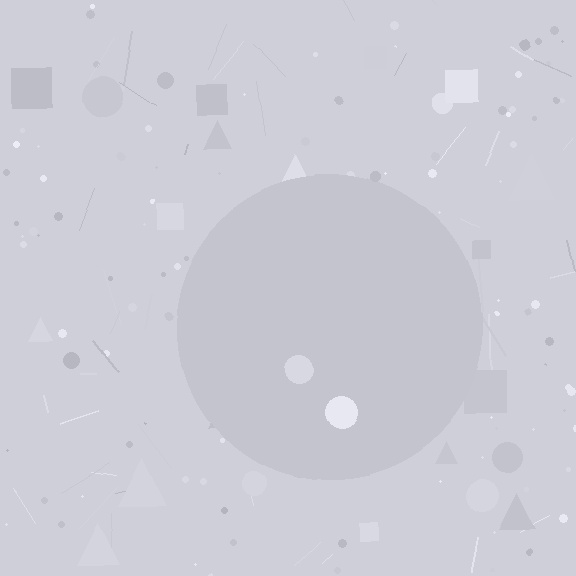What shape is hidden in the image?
A circle is hidden in the image.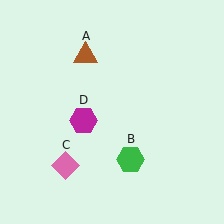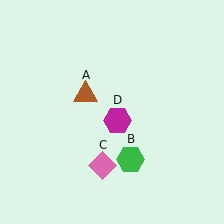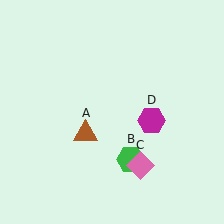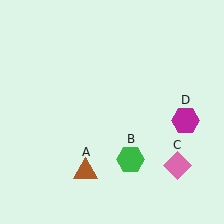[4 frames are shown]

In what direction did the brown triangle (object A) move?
The brown triangle (object A) moved down.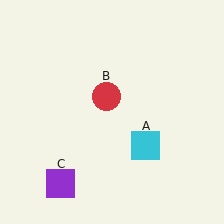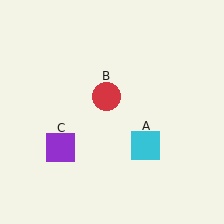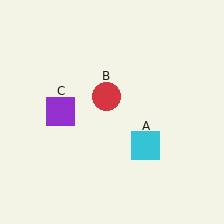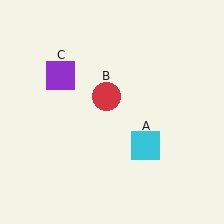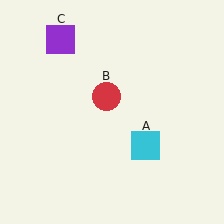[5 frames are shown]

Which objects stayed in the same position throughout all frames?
Cyan square (object A) and red circle (object B) remained stationary.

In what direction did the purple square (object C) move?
The purple square (object C) moved up.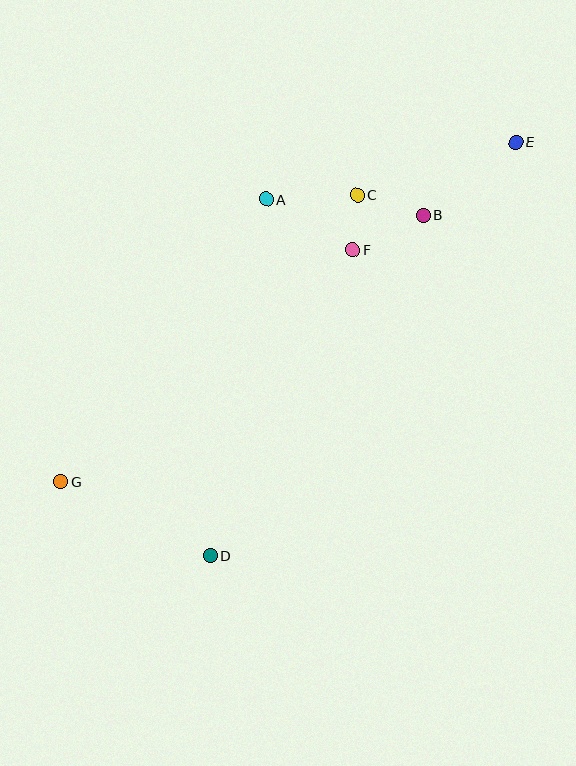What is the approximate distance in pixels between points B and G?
The distance between B and G is approximately 450 pixels.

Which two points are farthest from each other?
Points E and G are farthest from each other.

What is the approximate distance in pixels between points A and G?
The distance between A and G is approximately 350 pixels.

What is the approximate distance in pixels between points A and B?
The distance between A and B is approximately 158 pixels.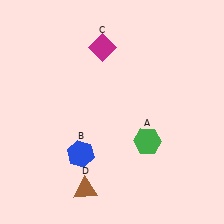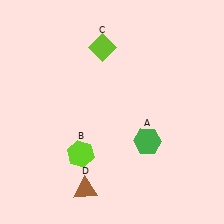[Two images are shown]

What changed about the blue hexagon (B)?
In Image 1, B is blue. In Image 2, it changed to lime.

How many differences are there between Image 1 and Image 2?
There are 2 differences between the two images.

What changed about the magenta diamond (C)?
In Image 1, C is magenta. In Image 2, it changed to lime.